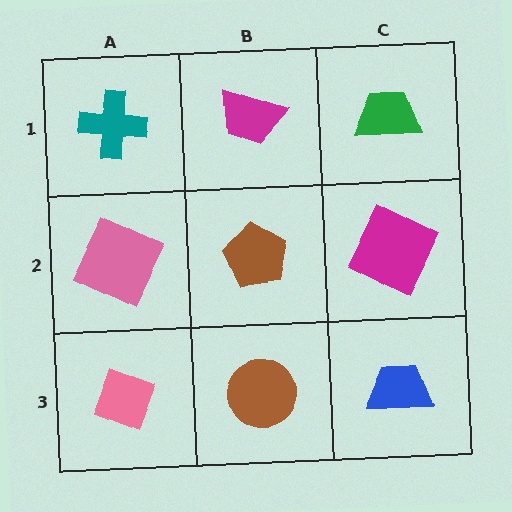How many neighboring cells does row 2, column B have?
4.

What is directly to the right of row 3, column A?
A brown circle.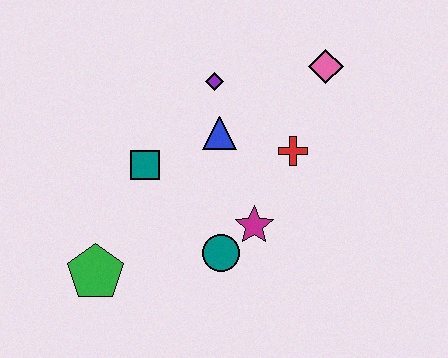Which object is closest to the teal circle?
The magenta star is closest to the teal circle.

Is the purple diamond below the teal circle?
No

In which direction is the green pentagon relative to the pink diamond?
The green pentagon is to the left of the pink diamond.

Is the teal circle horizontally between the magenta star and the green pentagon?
Yes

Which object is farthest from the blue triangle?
The green pentagon is farthest from the blue triangle.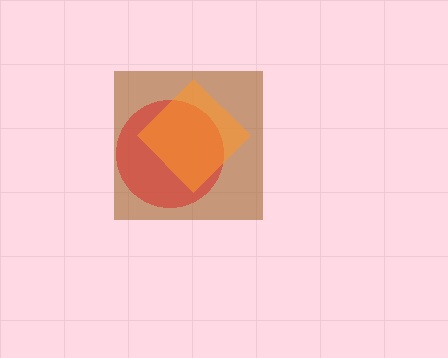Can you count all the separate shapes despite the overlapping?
Yes, there are 3 separate shapes.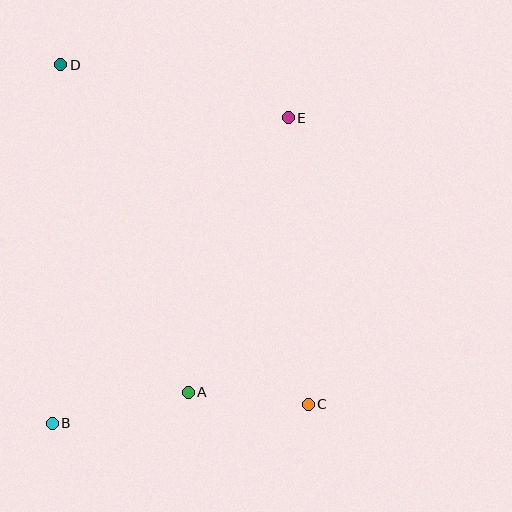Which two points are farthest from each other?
Points C and D are farthest from each other.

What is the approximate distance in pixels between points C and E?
The distance between C and E is approximately 288 pixels.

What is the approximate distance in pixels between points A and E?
The distance between A and E is approximately 292 pixels.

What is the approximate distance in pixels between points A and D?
The distance between A and D is approximately 351 pixels.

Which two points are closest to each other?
Points A and C are closest to each other.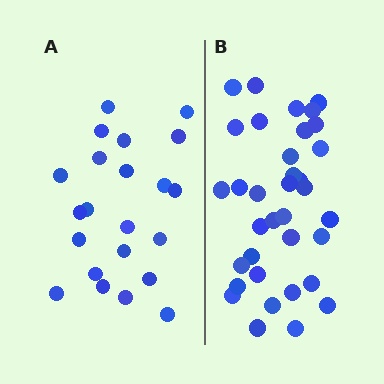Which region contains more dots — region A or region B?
Region B (the right region) has more dots.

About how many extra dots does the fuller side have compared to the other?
Region B has approximately 15 more dots than region A.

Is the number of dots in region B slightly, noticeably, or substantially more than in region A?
Region B has substantially more. The ratio is roughly 1.6 to 1.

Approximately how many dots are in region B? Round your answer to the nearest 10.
About 40 dots. (The exact count is 35, which rounds to 40.)